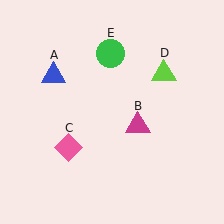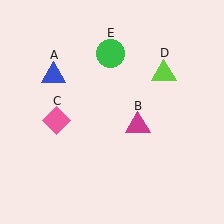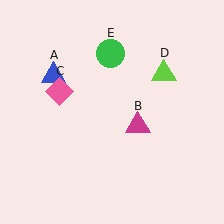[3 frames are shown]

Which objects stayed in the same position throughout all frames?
Blue triangle (object A) and magenta triangle (object B) and lime triangle (object D) and green circle (object E) remained stationary.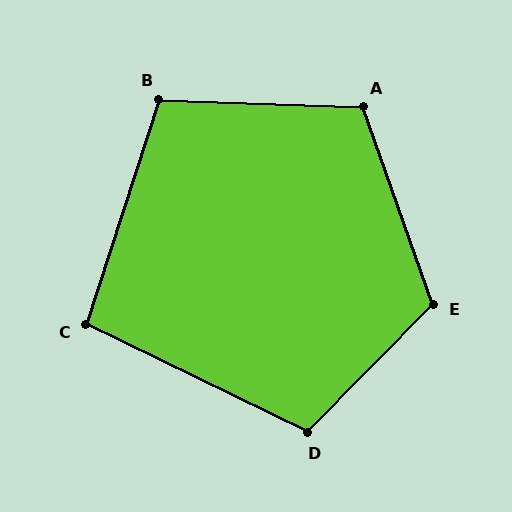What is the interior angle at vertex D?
Approximately 109 degrees (obtuse).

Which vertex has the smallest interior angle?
C, at approximately 98 degrees.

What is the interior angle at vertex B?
Approximately 106 degrees (obtuse).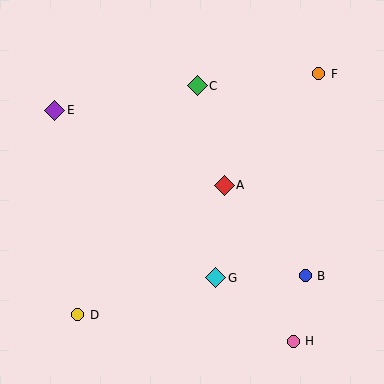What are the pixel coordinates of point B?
Point B is at (305, 276).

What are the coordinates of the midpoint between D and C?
The midpoint between D and C is at (137, 200).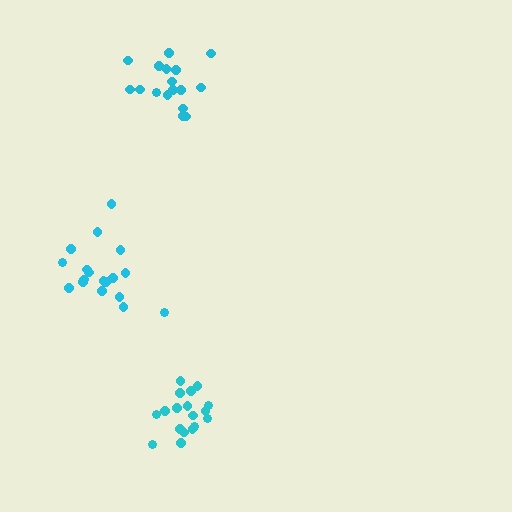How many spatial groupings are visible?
There are 3 spatial groupings.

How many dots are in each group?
Group 1: 18 dots, Group 2: 17 dots, Group 3: 18 dots (53 total).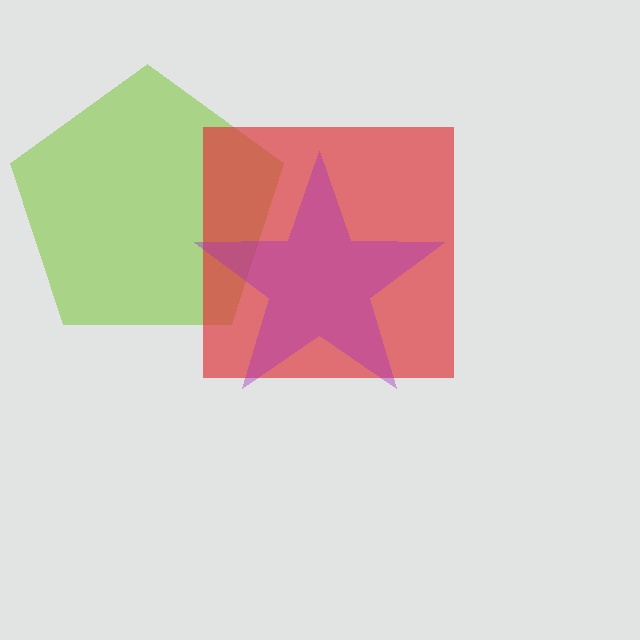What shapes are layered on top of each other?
The layered shapes are: a lime pentagon, a red square, a purple star.